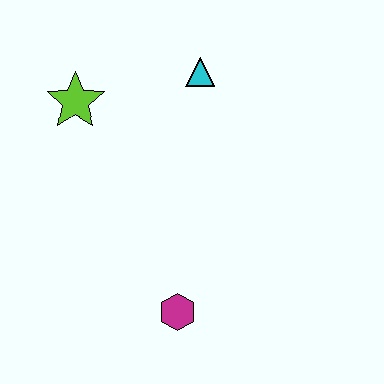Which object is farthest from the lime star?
The magenta hexagon is farthest from the lime star.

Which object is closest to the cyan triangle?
The lime star is closest to the cyan triangle.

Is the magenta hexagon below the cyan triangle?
Yes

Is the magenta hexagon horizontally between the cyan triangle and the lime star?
Yes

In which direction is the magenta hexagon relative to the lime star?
The magenta hexagon is below the lime star.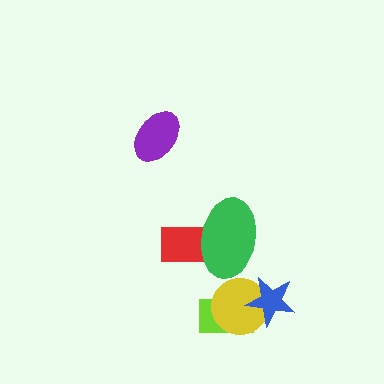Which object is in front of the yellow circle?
The blue star is in front of the yellow circle.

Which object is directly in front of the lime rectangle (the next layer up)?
The yellow circle is directly in front of the lime rectangle.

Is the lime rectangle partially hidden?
Yes, it is partially covered by another shape.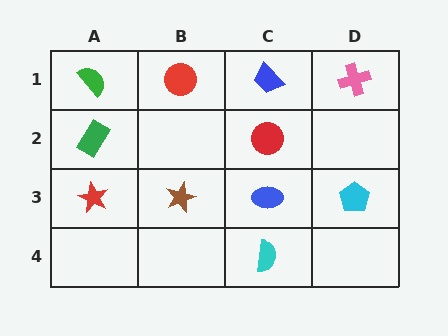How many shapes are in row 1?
4 shapes.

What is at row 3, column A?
A red star.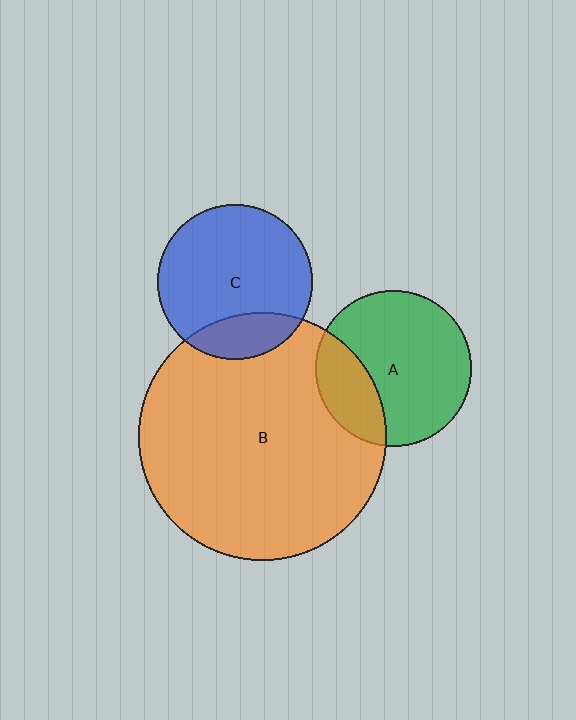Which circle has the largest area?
Circle B (orange).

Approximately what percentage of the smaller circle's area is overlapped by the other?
Approximately 25%.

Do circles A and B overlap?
Yes.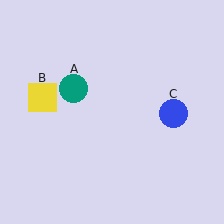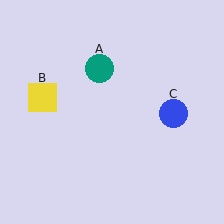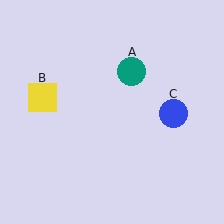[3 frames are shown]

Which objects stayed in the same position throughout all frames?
Yellow square (object B) and blue circle (object C) remained stationary.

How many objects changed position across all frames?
1 object changed position: teal circle (object A).